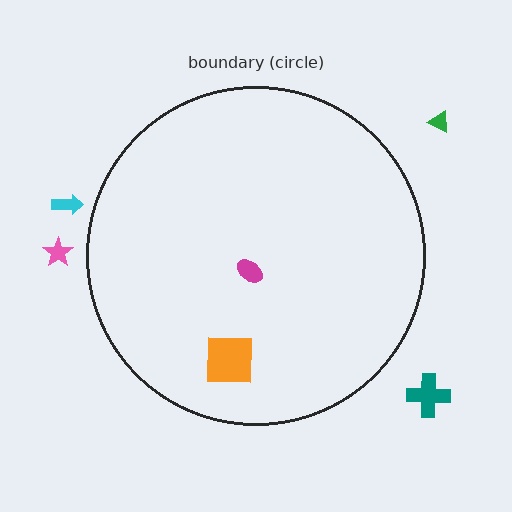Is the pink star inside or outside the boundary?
Outside.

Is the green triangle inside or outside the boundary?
Outside.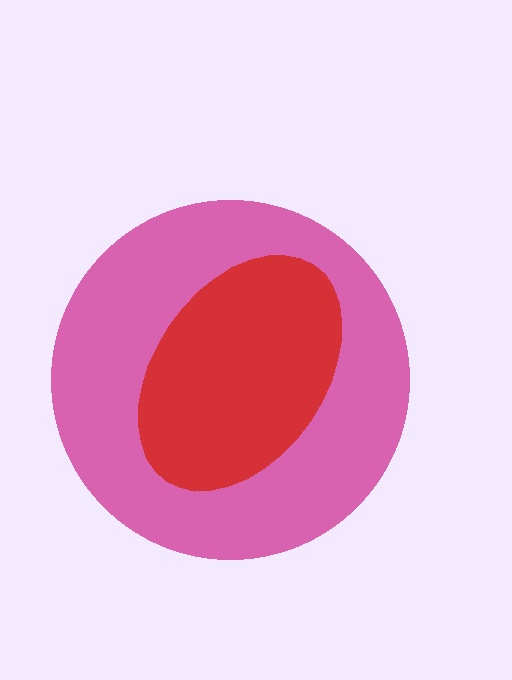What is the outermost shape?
The pink circle.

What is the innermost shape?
The red ellipse.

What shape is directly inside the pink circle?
The red ellipse.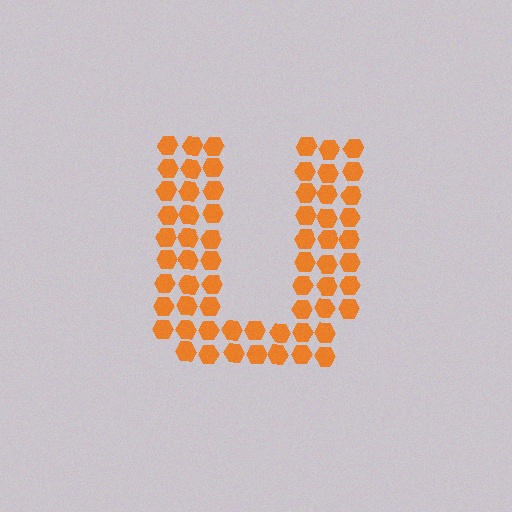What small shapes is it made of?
It is made of small hexagons.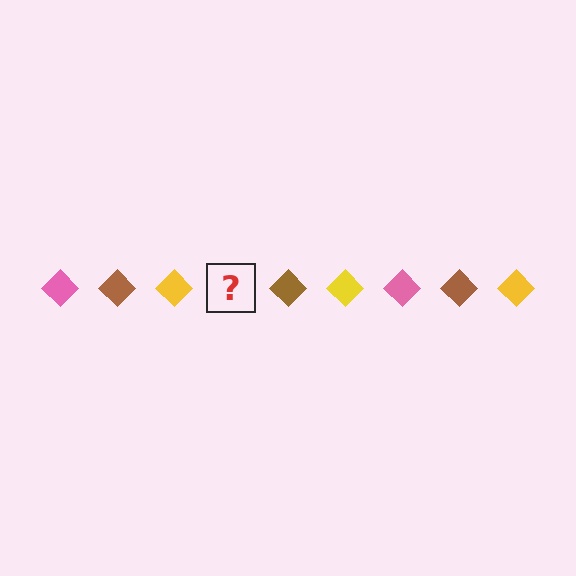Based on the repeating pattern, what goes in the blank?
The blank should be a pink diamond.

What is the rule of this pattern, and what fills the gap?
The rule is that the pattern cycles through pink, brown, yellow diamonds. The gap should be filled with a pink diamond.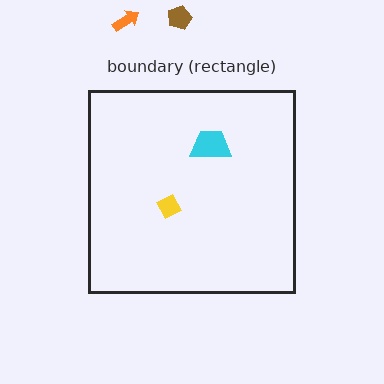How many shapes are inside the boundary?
2 inside, 2 outside.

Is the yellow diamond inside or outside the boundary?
Inside.